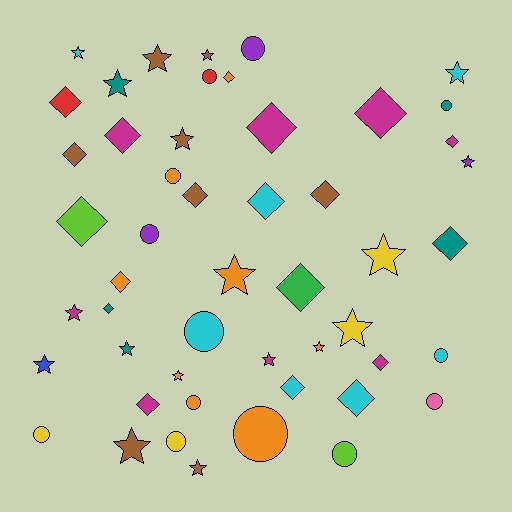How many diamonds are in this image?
There are 19 diamonds.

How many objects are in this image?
There are 50 objects.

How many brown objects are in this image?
There are 8 brown objects.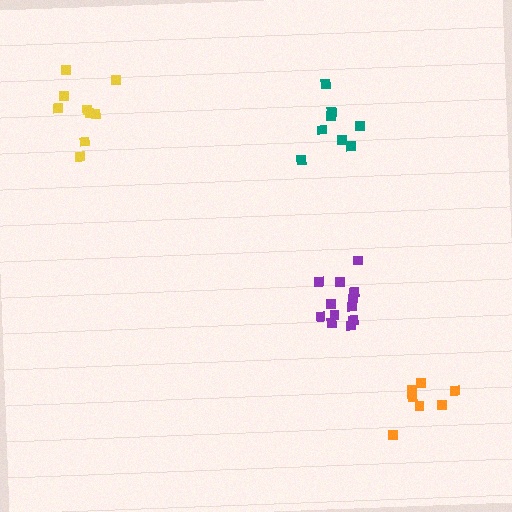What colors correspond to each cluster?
The clusters are colored: purple, yellow, orange, teal.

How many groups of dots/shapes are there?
There are 4 groups.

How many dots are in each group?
Group 1: 12 dots, Group 2: 9 dots, Group 3: 7 dots, Group 4: 8 dots (36 total).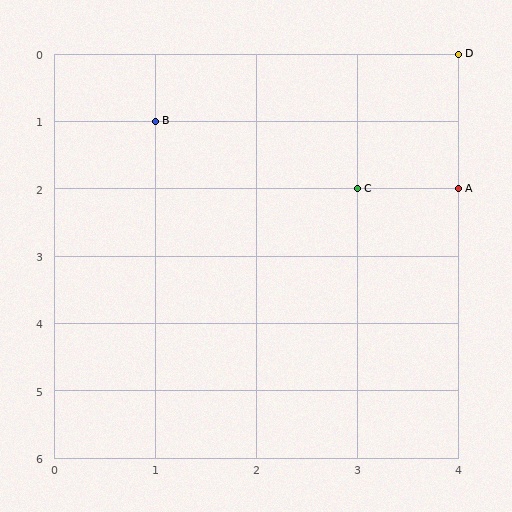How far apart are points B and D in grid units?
Points B and D are 3 columns and 1 row apart (about 3.2 grid units diagonally).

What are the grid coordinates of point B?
Point B is at grid coordinates (1, 1).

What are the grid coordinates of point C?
Point C is at grid coordinates (3, 2).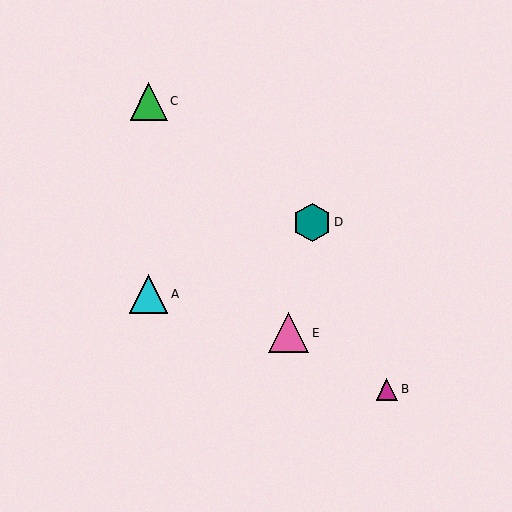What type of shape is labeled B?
Shape B is a magenta triangle.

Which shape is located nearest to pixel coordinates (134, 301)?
The cyan triangle (labeled A) at (149, 294) is nearest to that location.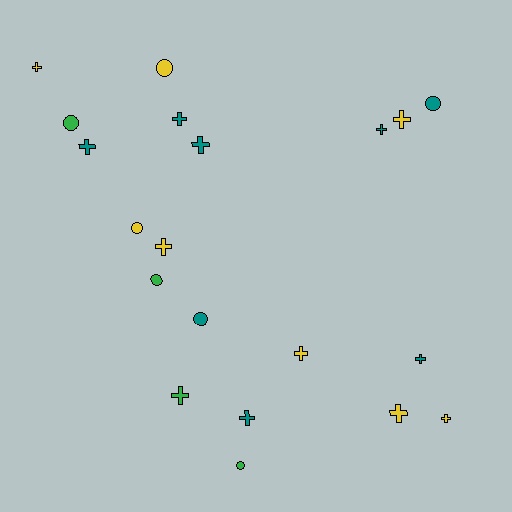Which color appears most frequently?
Teal, with 8 objects.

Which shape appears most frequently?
Cross, with 13 objects.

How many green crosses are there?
There is 1 green cross.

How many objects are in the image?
There are 20 objects.